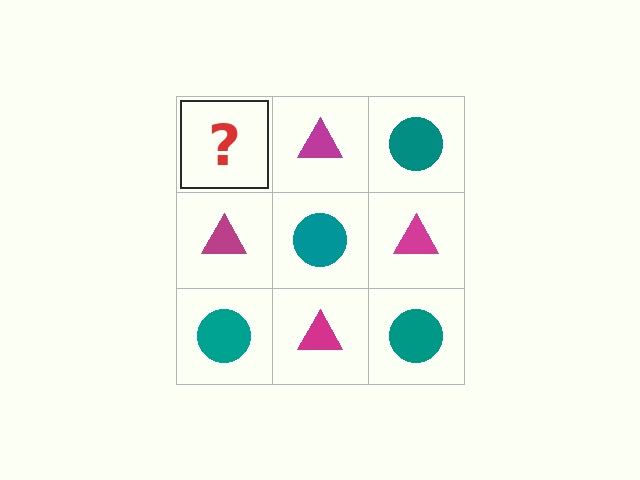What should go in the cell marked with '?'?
The missing cell should contain a teal circle.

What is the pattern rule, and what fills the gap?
The rule is that it alternates teal circle and magenta triangle in a checkerboard pattern. The gap should be filled with a teal circle.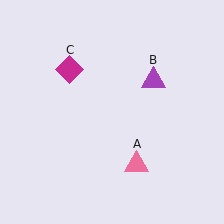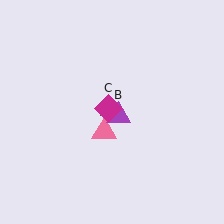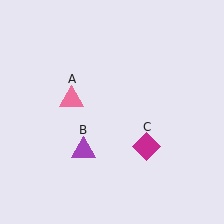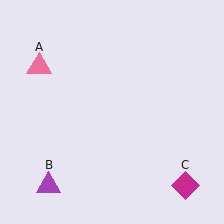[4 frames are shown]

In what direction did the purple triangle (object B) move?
The purple triangle (object B) moved down and to the left.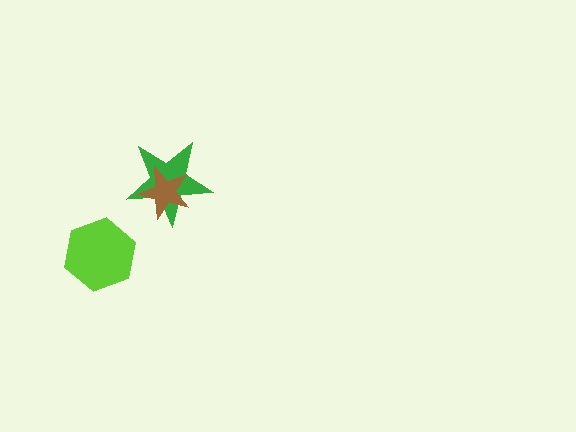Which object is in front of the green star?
The brown star is in front of the green star.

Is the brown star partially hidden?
No, no other shape covers it.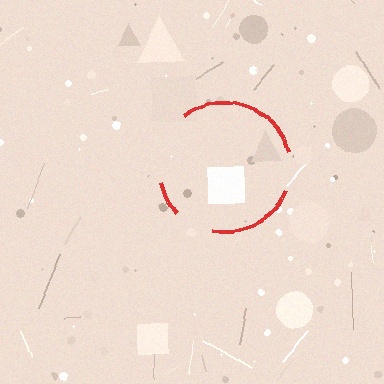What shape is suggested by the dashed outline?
The dashed outline suggests a circle.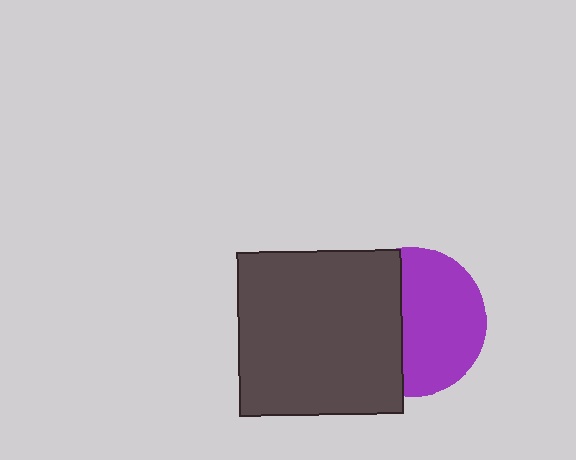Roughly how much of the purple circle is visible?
About half of it is visible (roughly 58%).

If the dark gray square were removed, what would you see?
You would see the complete purple circle.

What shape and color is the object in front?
The object in front is a dark gray square.